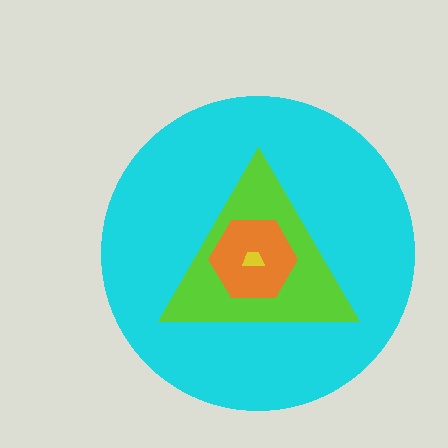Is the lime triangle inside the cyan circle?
Yes.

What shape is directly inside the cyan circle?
The lime triangle.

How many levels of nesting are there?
4.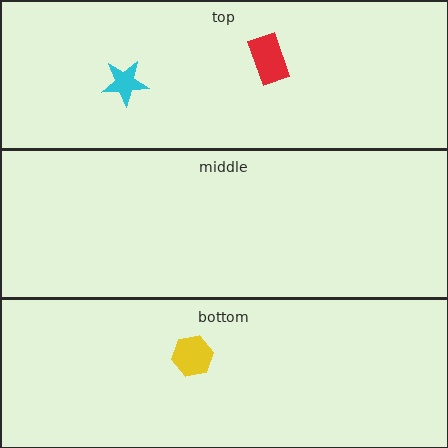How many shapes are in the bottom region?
1.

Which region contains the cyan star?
The top region.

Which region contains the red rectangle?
The top region.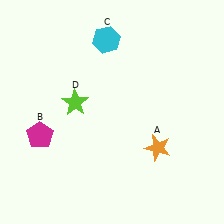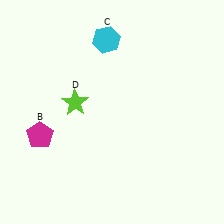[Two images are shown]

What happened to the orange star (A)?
The orange star (A) was removed in Image 2. It was in the bottom-right area of Image 1.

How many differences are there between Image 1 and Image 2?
There is 1 difference between the two images.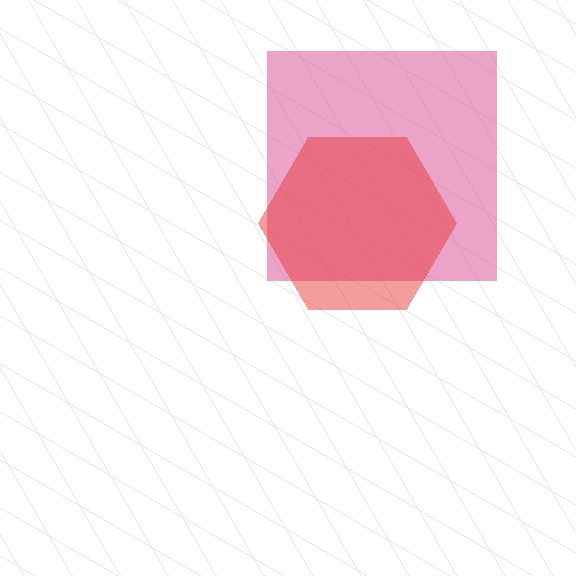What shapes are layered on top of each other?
The layered shapes are: a pink square, a red hexagon.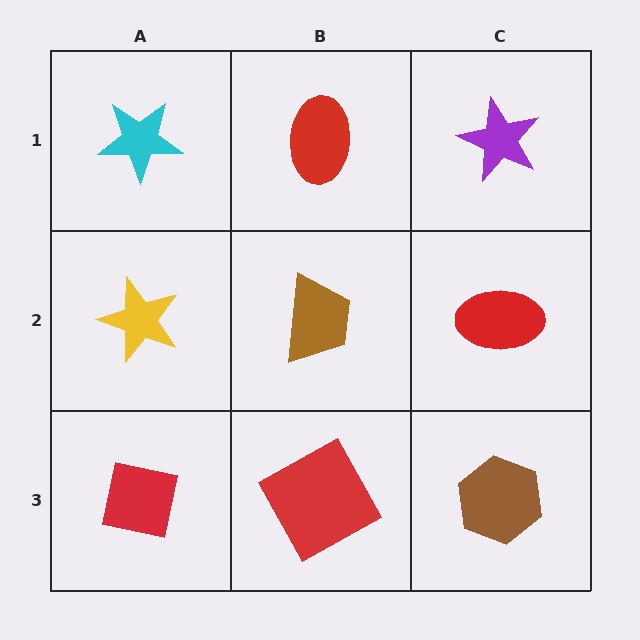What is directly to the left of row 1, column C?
A red ellipse.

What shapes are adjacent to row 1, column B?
A brown trapezoid (row 2, column B), a cyan star (row 1, column A), a purple star (row 1, column C).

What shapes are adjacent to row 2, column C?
A purple star (row 1, column C), a brown hexagon (row 3, column C), a brown trapezoid (row 2, column B).